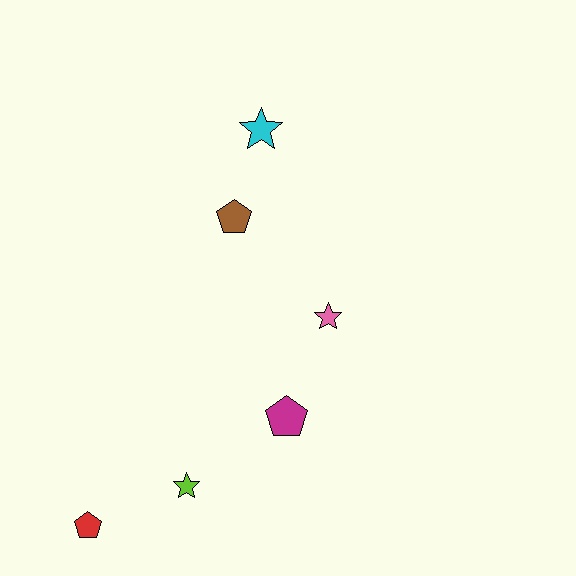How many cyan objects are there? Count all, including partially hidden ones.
There is 1 cyan object.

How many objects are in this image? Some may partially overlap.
There are 6 objects.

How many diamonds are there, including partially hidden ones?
There are no diamonds.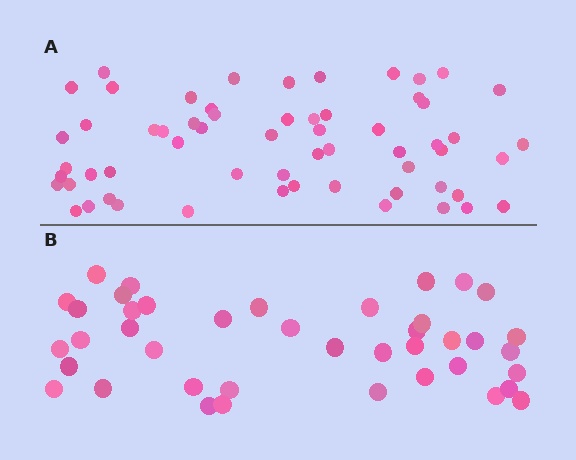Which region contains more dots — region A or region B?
Region A (the top region) has more dots.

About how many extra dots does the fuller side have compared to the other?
Region A has approximately 20 more dots than region B.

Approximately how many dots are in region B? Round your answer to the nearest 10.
About 40 dots. (The exact count is 41, which rounds to 40.)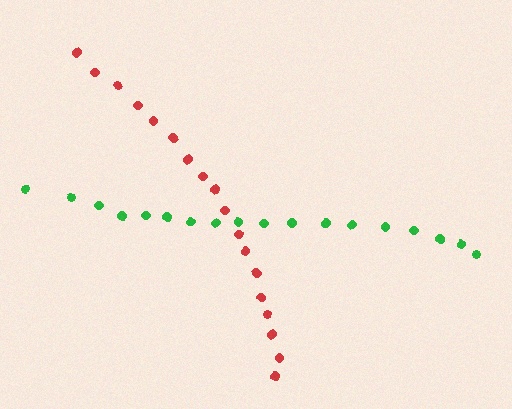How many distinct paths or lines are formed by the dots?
There are 2 distinct paths.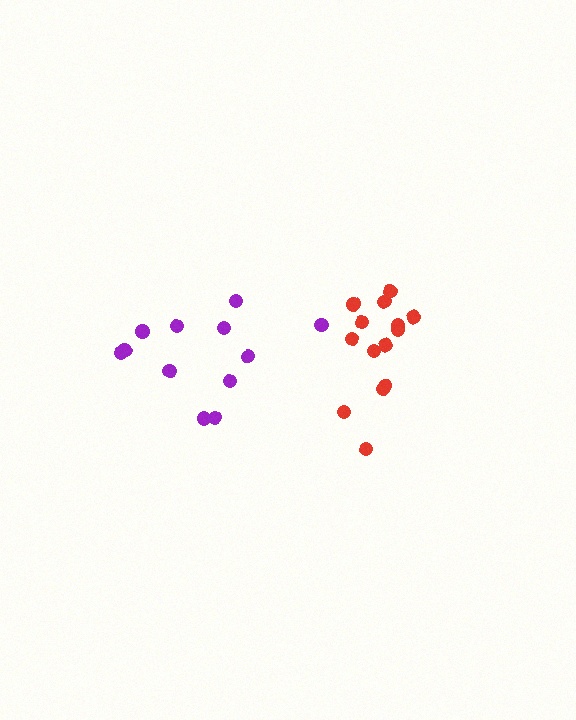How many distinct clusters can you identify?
There are 2 distinct clusters.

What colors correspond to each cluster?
The clusters are colored: red, purple.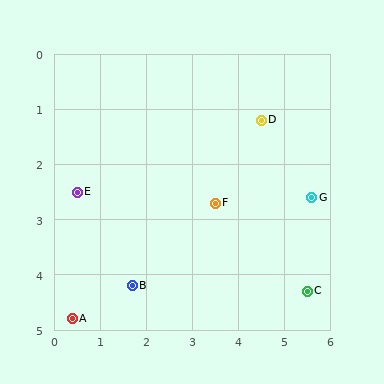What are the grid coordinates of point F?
Point F is at approximately (3.5, 2.7).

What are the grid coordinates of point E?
Point E is at approximately (0.5, 2.5).